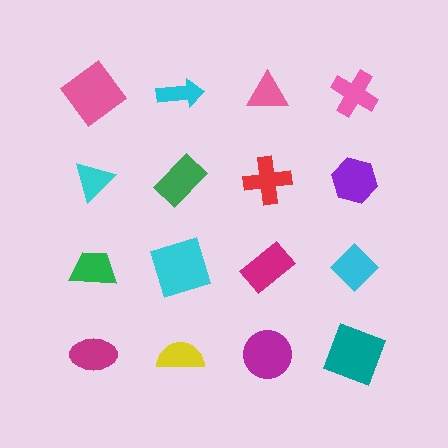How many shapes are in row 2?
4 shapes.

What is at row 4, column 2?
A yellow semicircle.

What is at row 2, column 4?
A purple hexagon.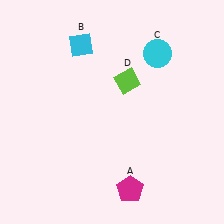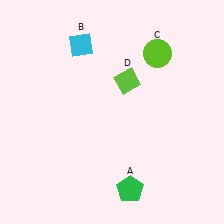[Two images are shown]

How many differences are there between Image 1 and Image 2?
There are 2 differences between the two images.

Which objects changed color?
A changed from magenta to green. C changed from cyan to lime.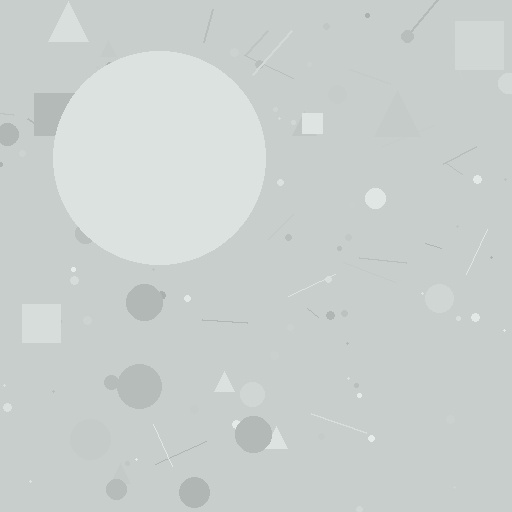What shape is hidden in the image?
A circle is hidden in the image.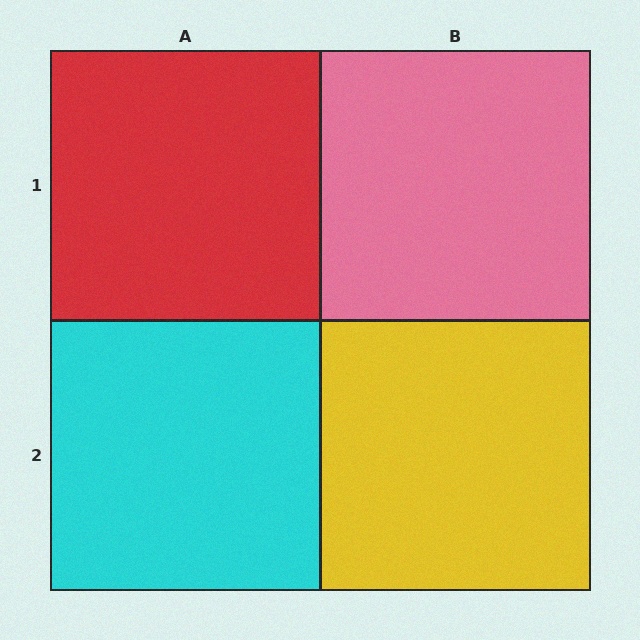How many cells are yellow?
1 cell is yellow.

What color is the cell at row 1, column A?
Red.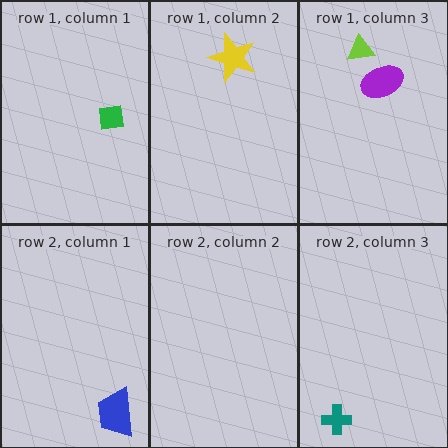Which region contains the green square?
The row 1, column 1 region.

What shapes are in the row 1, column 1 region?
The green square.